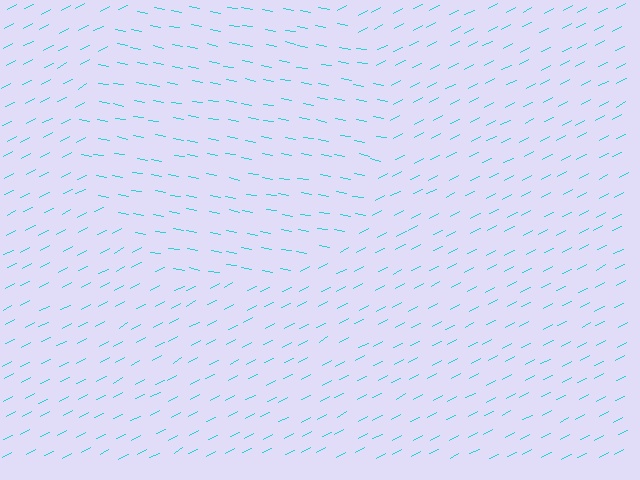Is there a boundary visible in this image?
Yes, there is a texture boundary formed by a change in line orientation.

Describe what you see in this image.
The image is filled with small cyan line segments. A circle region in the image has lines oriented differently from the surrounding lines, creating a visible texture boundary.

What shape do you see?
I see a circle.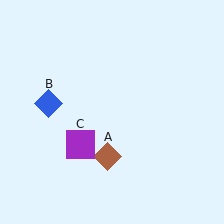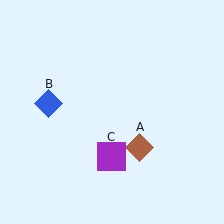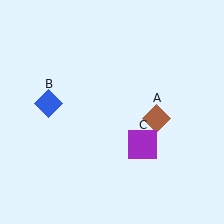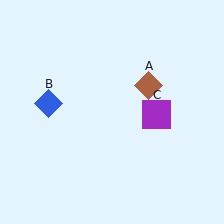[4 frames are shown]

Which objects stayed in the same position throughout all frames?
Blue diamond (object B) remained stationary.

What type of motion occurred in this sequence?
The brown diamond (object A), purple square (object C) rotated counterclockwise around the center of the scene.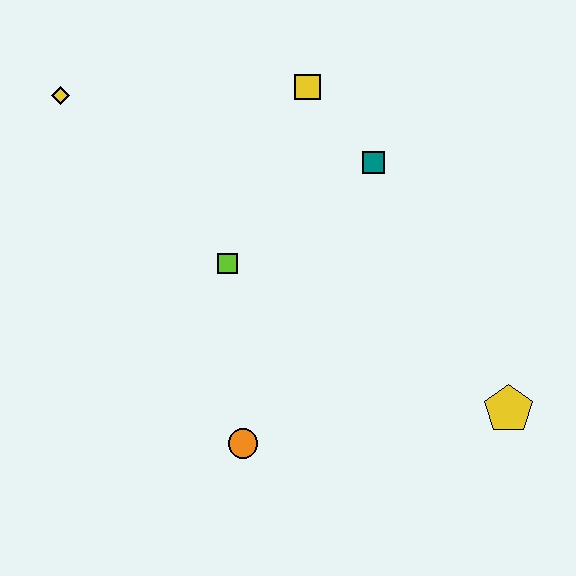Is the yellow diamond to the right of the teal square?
No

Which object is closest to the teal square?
The yellow square is closest to the teal square.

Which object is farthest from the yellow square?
The yellow pentagon is farthest from the yellow square.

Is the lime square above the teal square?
No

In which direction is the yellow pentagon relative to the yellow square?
The yellow pentagon is below the yellow square.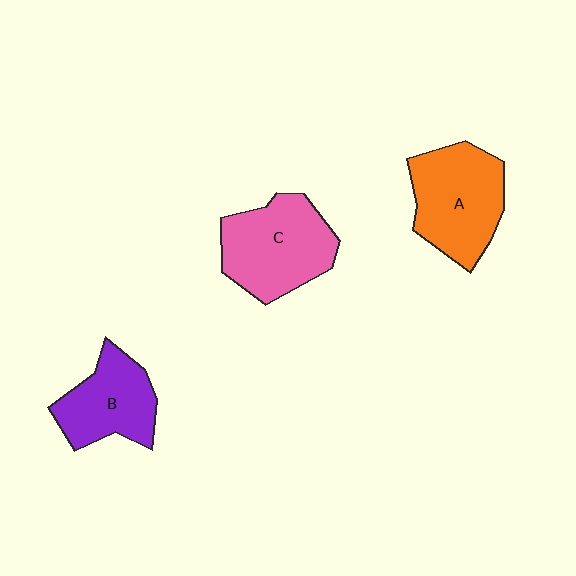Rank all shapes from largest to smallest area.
From largest to smallest: C (pink), A (orange), B (purple).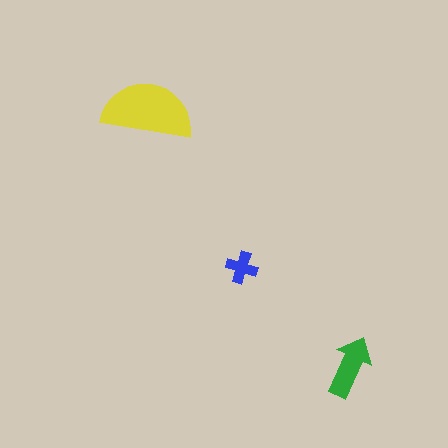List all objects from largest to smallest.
The yellow semicircle, the green arrow, the blue cross.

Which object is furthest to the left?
The yellow semicircle is leftmost.